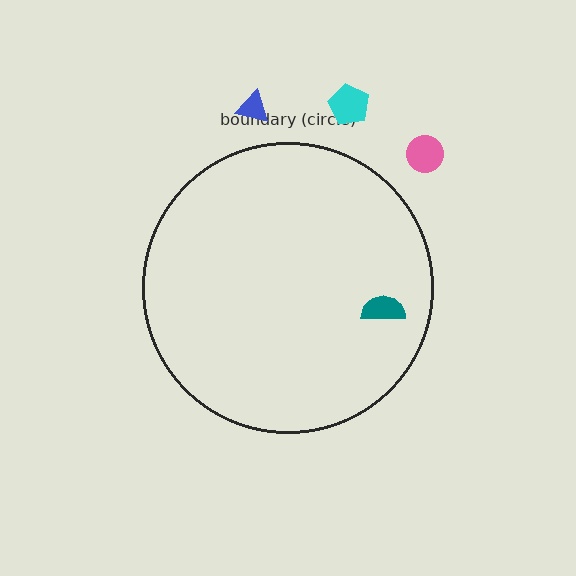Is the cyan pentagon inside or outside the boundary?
Outside.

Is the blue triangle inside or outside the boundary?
Outside.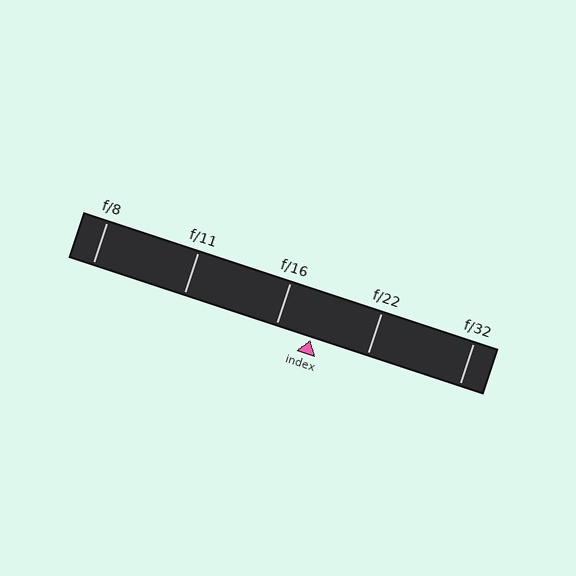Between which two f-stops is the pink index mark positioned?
The index mark is between f/16 and f/22.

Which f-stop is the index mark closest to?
The index mark is closest to f/16.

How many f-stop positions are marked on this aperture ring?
There are 5 f-stop positions marked.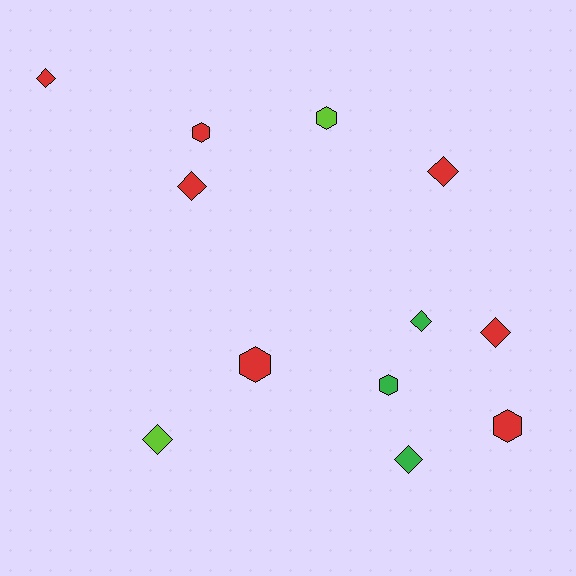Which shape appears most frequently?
Diamond, with 7 objects.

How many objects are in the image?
There are 12 objects.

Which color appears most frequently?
Red, with 7 objects.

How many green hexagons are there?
There is 1 green hexagon.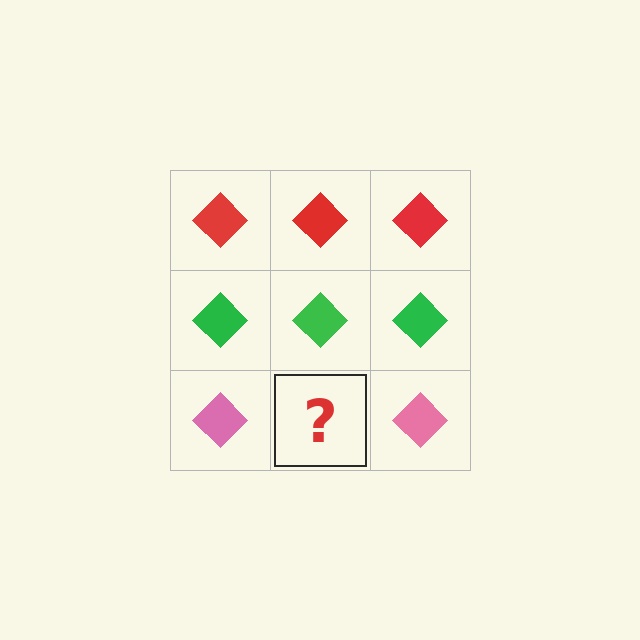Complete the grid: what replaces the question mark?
The question mark should be replaced with a pink diamond.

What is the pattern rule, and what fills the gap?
The rule is that each row has a consistent color. The gap should be filled with a pink diamond.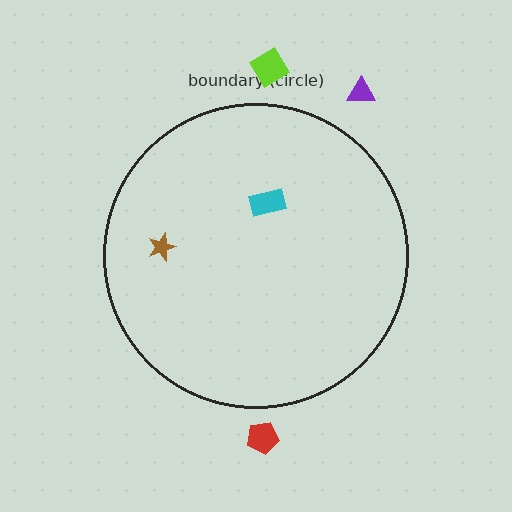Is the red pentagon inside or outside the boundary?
Outside.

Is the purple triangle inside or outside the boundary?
Outside.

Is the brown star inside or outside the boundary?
Inside.